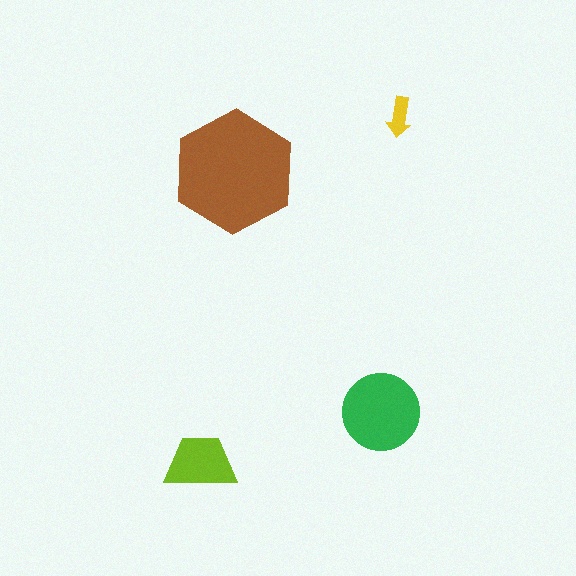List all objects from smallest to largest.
The yellow arrow, the lime trapezoid, the green circle, the brown hexagon.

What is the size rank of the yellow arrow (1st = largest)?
4th.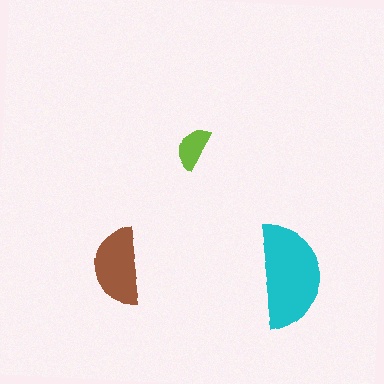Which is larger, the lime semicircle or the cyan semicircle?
The cyan one.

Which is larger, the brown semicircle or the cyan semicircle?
The cyan one.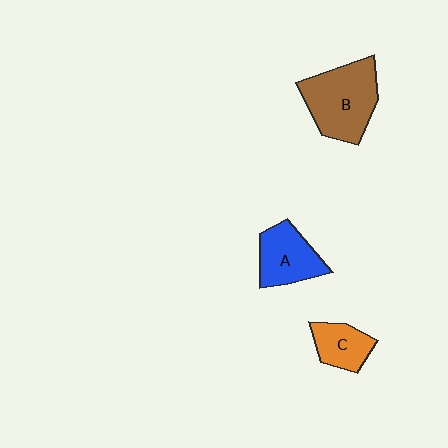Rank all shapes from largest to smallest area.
From largest to smallest: B (brown), A (blue), C (orange).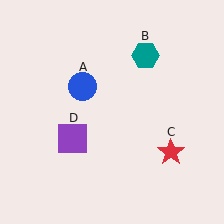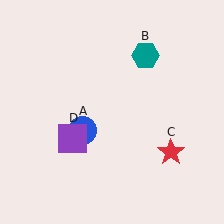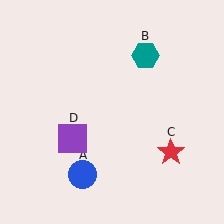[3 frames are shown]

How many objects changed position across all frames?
1 object changed position: blue circle (object A).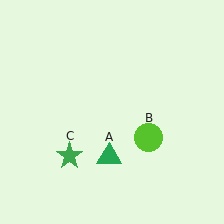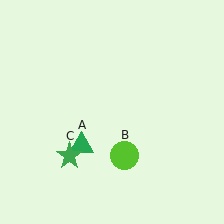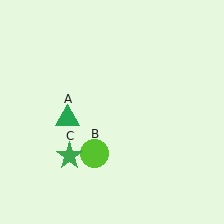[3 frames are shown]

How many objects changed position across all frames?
2 objects changed position: green triangle (object A), lime circle (object B).